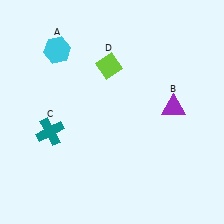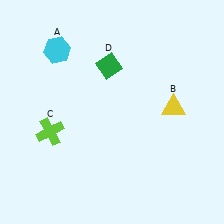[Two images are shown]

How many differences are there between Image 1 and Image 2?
There are 3 differences between the two images.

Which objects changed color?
B changed from purple to yellow. C changed from teal to lime. D changed from lime to green.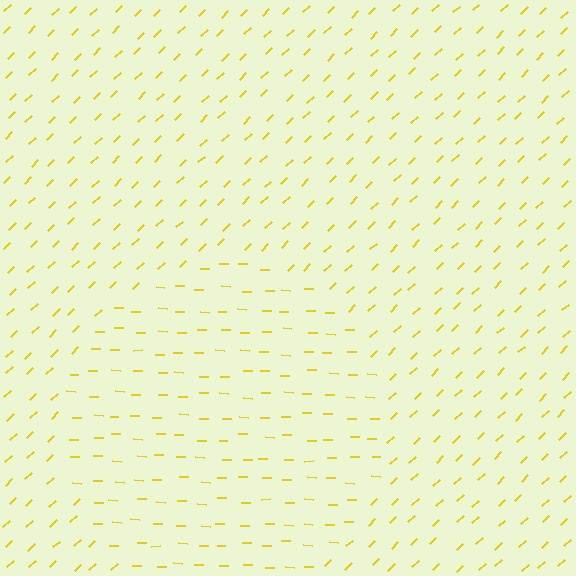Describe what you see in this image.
The image is filled with small yellow line segments. A circle region in the image has lines oriented differently from the surrounding lines, creating a visible texture boundary.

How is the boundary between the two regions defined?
The boundary is defined purely by a change in line orientation (approximately 45 degrees difference). All lines are the same color and thickness.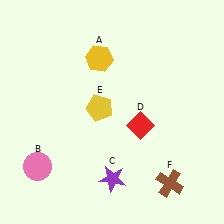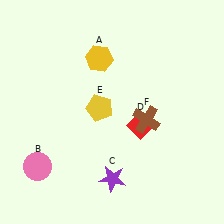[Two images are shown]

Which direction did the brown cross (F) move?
The brown cross (F) moved up.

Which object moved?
The brown cross (F) moved up.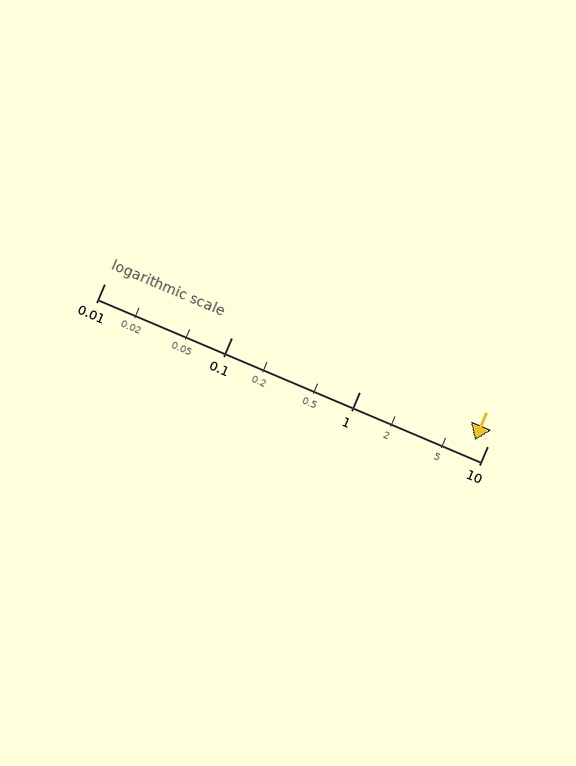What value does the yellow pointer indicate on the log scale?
The pointer indicates approximately 8.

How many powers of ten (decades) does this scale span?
The scale spans 3 decades, from 0.01 to 10.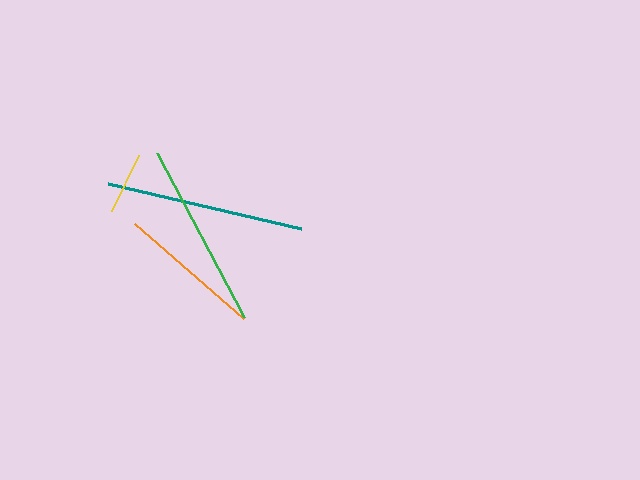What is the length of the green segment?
The green segment is approximately 186 pixels long.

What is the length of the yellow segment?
The yellow segment is approximately 63 pixels long.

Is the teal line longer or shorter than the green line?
The teal line is longer than the green line.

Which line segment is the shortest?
The yellow line is the shortest at approximately 63 pixels.